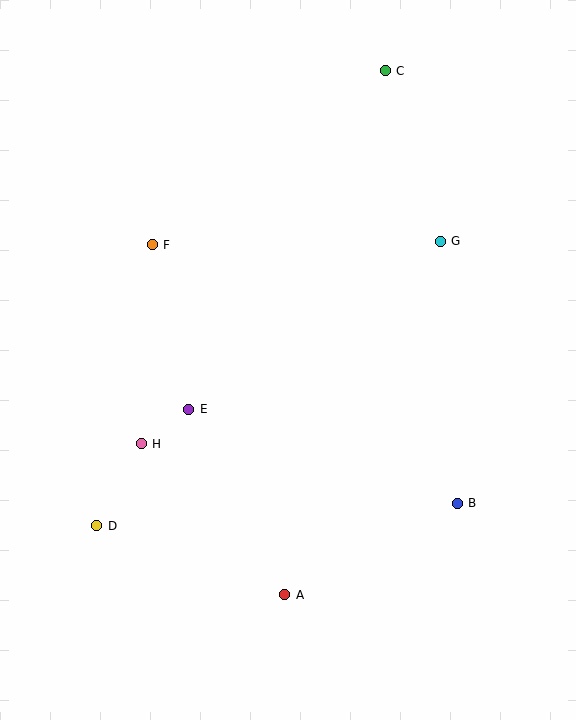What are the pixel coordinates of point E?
Point E is at (189, 409).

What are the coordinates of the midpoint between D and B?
The midpoint between D and B is at (277, 514).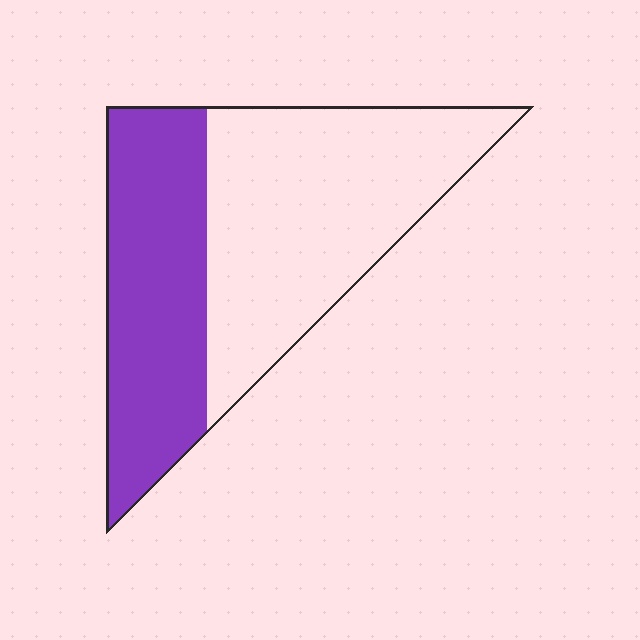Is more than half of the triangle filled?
No.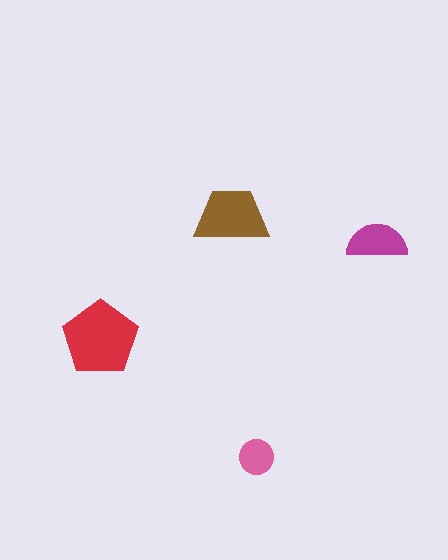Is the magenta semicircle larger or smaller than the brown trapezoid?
Smaller.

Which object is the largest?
The red pentagon.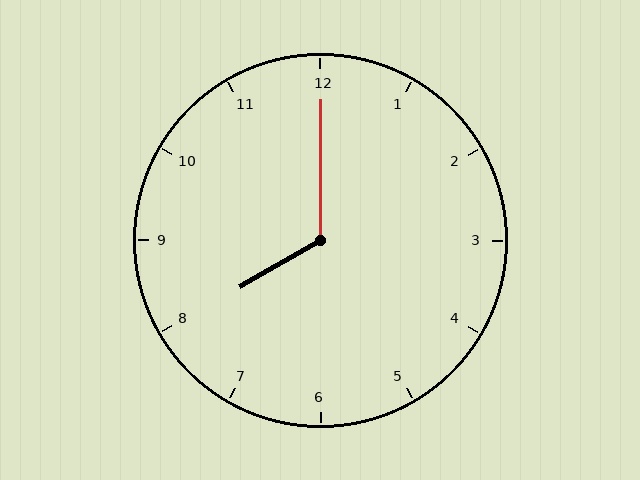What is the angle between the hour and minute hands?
Approximately 120 degrees.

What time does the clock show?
8:00.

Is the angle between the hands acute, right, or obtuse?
It is obtuse.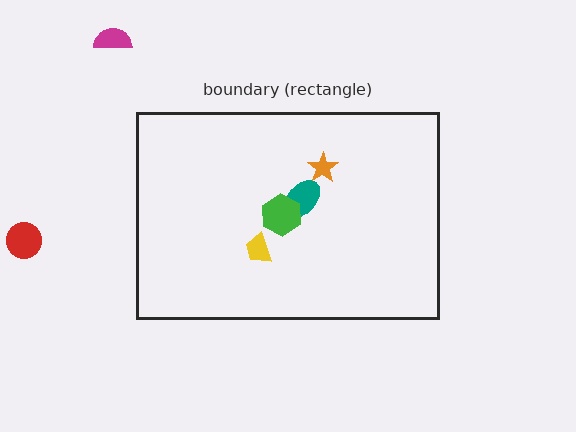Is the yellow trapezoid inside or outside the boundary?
Inside.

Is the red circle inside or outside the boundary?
Outside.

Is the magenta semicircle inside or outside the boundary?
Outside.